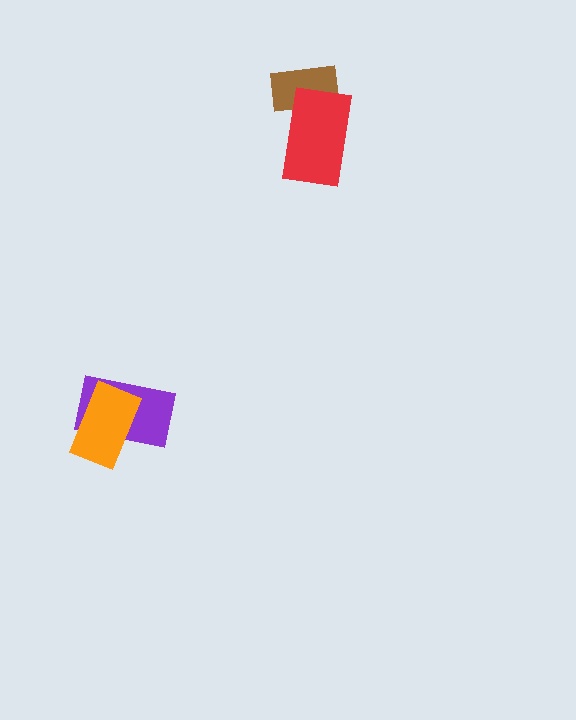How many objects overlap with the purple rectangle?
1 object overlaps with the purple rectangle.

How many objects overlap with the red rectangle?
1 object overlaps with the red rectangle.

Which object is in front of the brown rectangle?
The red rectangle is in front of the brown rectangle.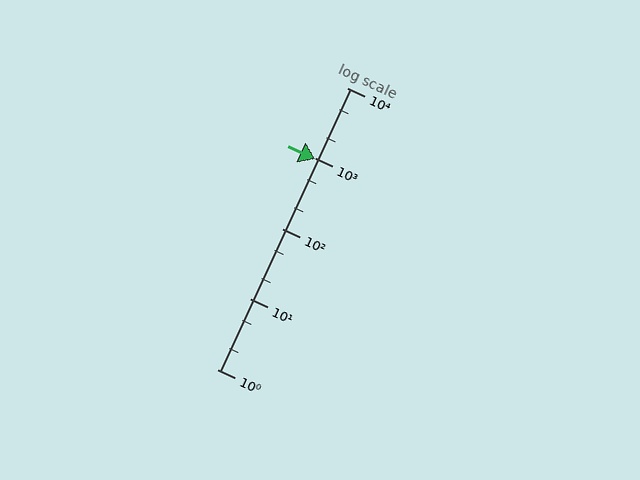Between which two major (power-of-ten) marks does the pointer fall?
The pointer is between 100 and 1000.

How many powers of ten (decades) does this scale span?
The scale spans 4 decades, from 1 to 10000.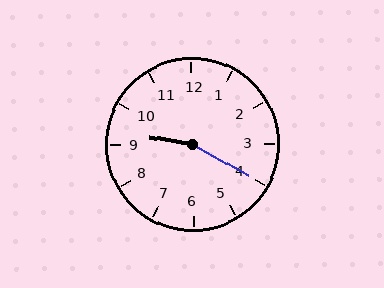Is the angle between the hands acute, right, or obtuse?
It is obtuse.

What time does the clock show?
9:20.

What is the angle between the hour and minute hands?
Approximately 160 degrees.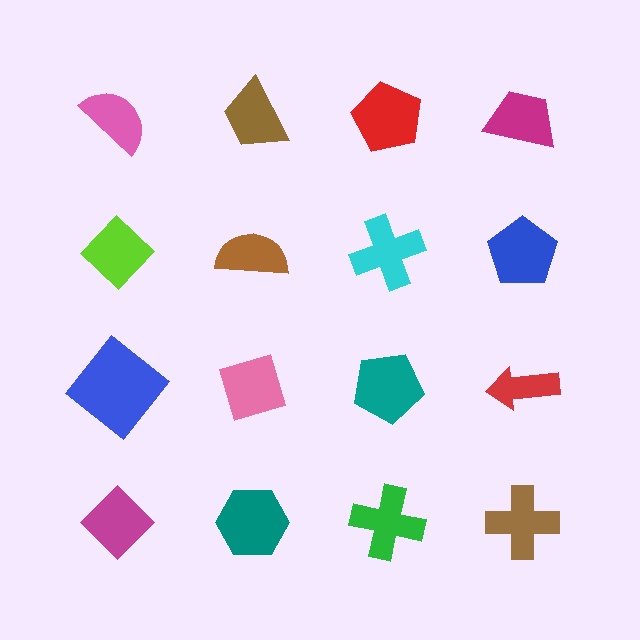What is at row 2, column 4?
A blue pentagon.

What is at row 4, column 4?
A brown cross.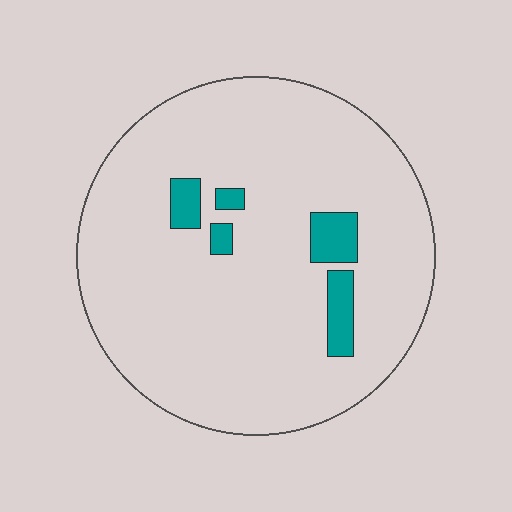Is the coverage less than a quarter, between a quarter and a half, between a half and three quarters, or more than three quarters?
Less than a quarter.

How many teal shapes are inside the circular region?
5.